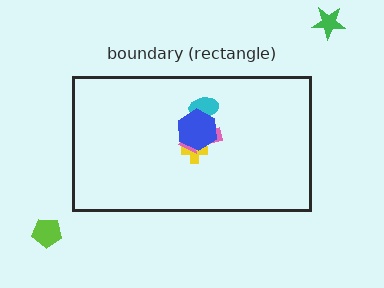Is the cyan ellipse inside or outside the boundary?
Inside.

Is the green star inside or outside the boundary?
Outside.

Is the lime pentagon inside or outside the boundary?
Outside.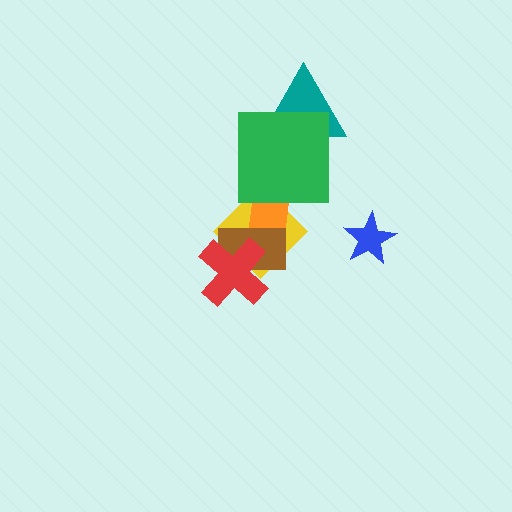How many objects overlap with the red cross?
2 objects overlap with the red cross.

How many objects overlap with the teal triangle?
1 object overlaps with the teal triangle.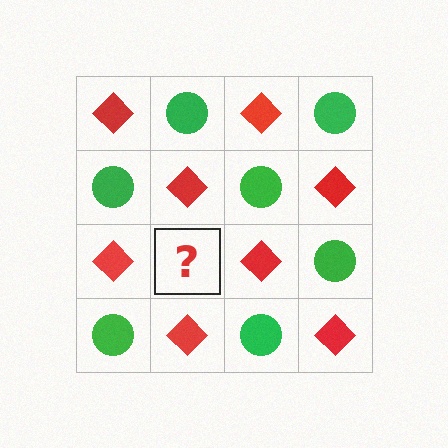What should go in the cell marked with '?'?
The missing cell should contain a green circle.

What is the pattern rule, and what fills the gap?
The rule is that it alternates red diamond and green circle in a checkerboard pattern. The gap should be filled with a green circle.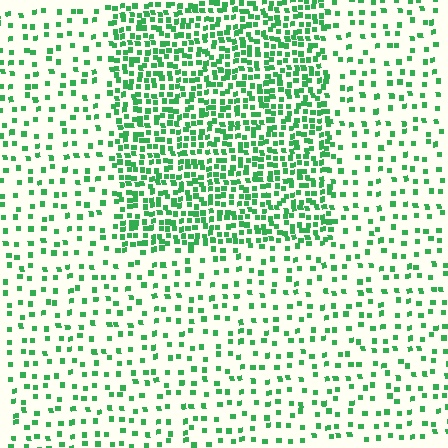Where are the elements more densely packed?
The elements are more densely packed inside the rectangle boundary.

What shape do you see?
I see a rectangle.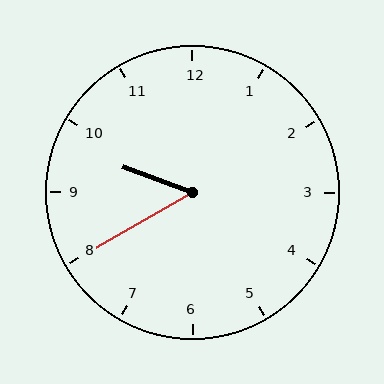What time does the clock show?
9:40.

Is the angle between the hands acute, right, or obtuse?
It is acute.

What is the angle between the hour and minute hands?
Approximately 50 degrees.